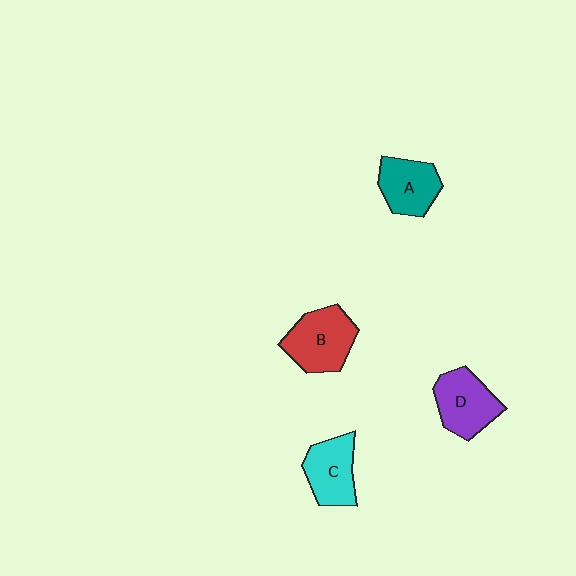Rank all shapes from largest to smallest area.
From largest to smallest: B (red), D (purple), C (cyan), A (teal).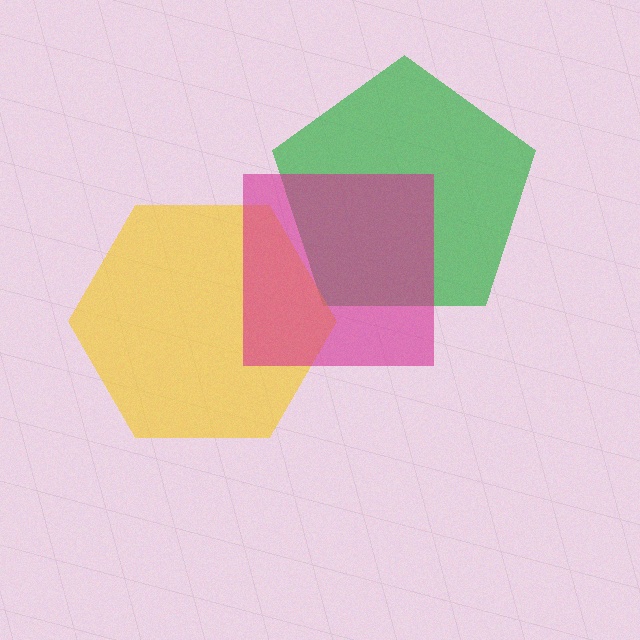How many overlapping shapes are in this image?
There are 3 overlapping shapes in the image.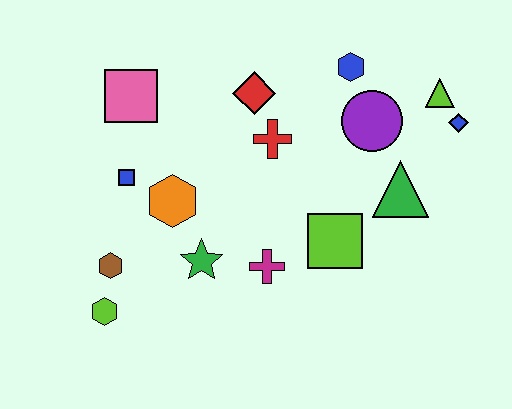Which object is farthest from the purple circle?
The lime hexagon is farthest from the purple circle.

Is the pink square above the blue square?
Yes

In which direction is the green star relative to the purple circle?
The green star is to the left of the purple circle.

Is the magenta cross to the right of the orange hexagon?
Yes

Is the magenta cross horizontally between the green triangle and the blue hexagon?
No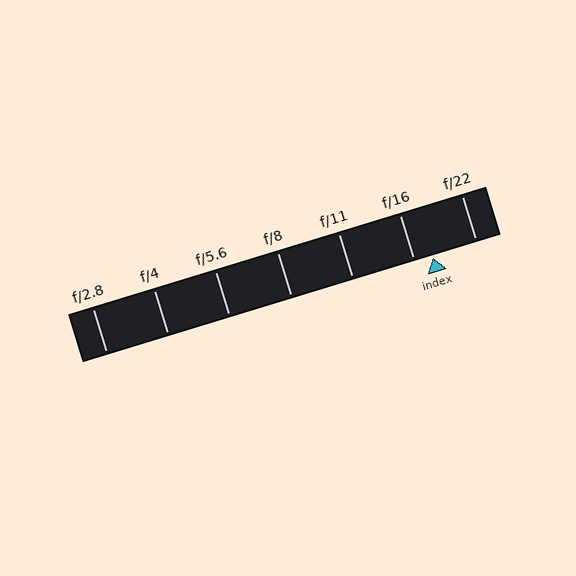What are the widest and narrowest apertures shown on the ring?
The widest aperture shown is f/2.8 and the narrowest is f/22.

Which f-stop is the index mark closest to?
The index mark is closest to f/16.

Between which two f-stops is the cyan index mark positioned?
The index mark is between f/16 and f/22.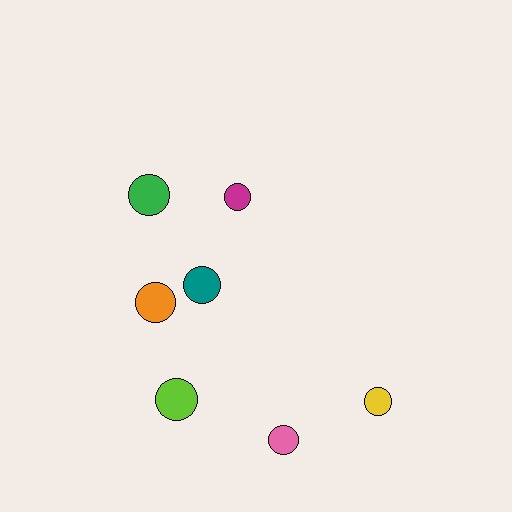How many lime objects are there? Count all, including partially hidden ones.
There is 1 lime object.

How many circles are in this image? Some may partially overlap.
There are 7 circles.